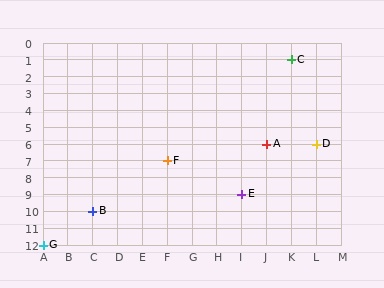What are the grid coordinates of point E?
Point E is at grid coordinates (I, 9).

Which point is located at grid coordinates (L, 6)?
Point D is at (L, 6).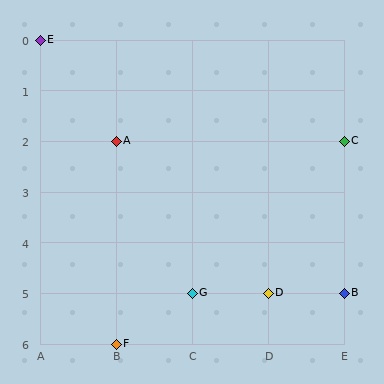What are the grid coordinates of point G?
Point G is at grid coordinates (C, 5).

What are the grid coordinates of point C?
Point C is at grid coordinates (E, 2).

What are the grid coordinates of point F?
Point F is at grid coordinates (B, 6).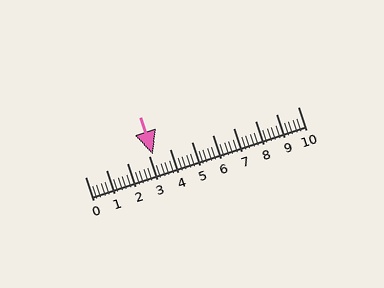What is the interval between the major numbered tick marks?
The major tick marks are spaced 1 units apart.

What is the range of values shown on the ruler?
The ruler shows values from 0 to 10.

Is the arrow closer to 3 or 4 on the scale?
The arrow is closer to 3.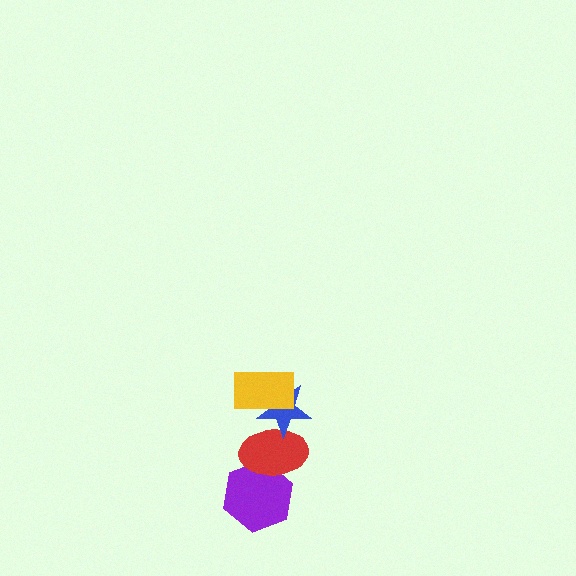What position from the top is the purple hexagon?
The purple hexagon is 4th from the top.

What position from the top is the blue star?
The blue star is 2nd from the top.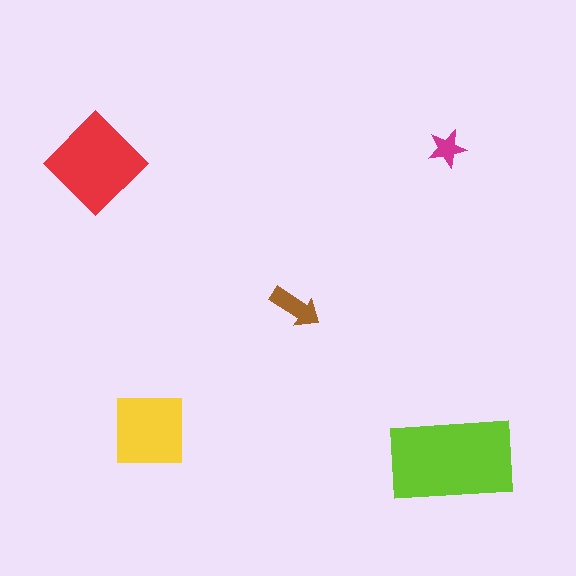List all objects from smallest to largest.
The magenta star, the brown arrow, the yellow square, the red diamond, the lime rectangle.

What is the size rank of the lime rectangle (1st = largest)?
1st.